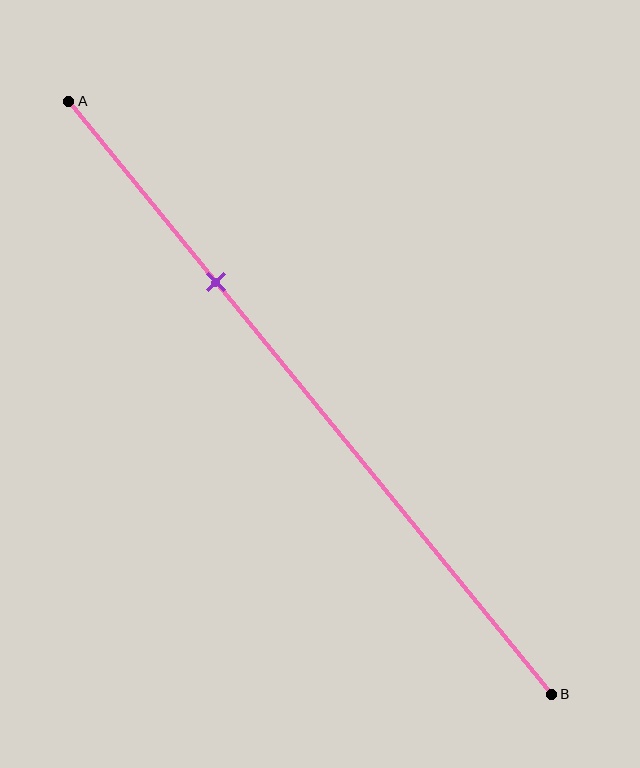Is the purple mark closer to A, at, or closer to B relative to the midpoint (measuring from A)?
The purple mark is closer to point A than the midpoint of segment AB.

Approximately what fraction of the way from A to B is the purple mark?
The purple mark is approximately 30% of the way from A to B.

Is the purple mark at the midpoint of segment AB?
No, the mark is at about 30% from A, not at the 50% midpoint.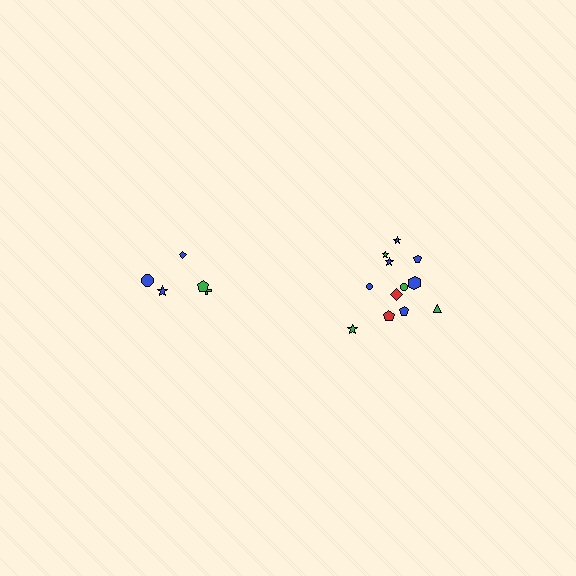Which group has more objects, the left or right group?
The right group.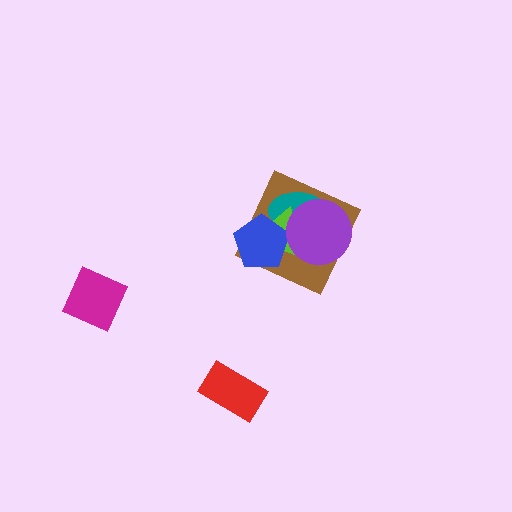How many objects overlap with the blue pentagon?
3 objects overlap with the blue pentagon.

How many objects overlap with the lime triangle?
4 objects overlap with the lime triangle.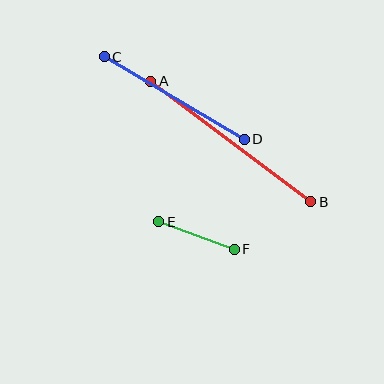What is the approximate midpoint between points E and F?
The midpoint is at approximately (197, 236) pixels.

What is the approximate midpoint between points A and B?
The midpoint is at approximately (231, 142) pixels.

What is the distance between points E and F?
The distance is approximately 80 pixels.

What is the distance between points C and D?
The distance is approximately 163 pixels.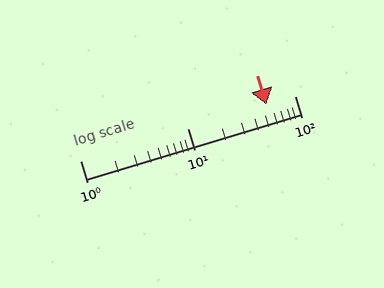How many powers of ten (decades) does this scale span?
The scale spans 2 decades, from 1 to 100.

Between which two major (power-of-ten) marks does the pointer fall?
The pointer is between 10 and 100.